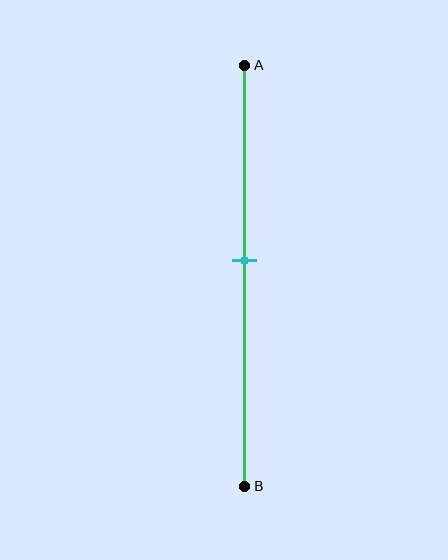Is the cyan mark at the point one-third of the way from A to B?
No, the mark is at about 45% from A, not at the 33% one-third point.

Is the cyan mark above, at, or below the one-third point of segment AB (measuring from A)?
The cyan mark is below the one-third point of segment AB.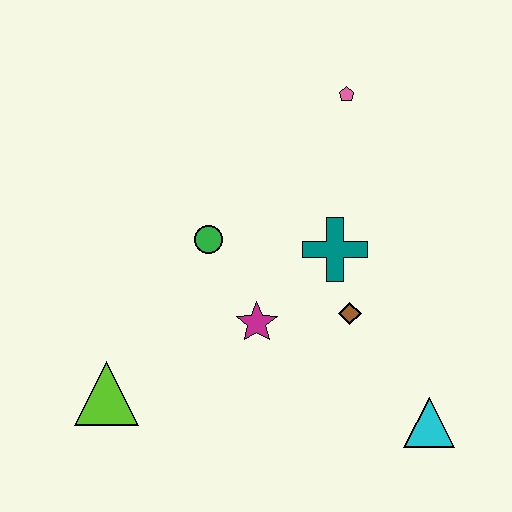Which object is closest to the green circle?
The magenta star is closest to the green circle.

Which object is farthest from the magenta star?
The pink pentagon is farthest from the magenta star.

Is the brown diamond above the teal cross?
No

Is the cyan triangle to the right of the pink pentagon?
Yes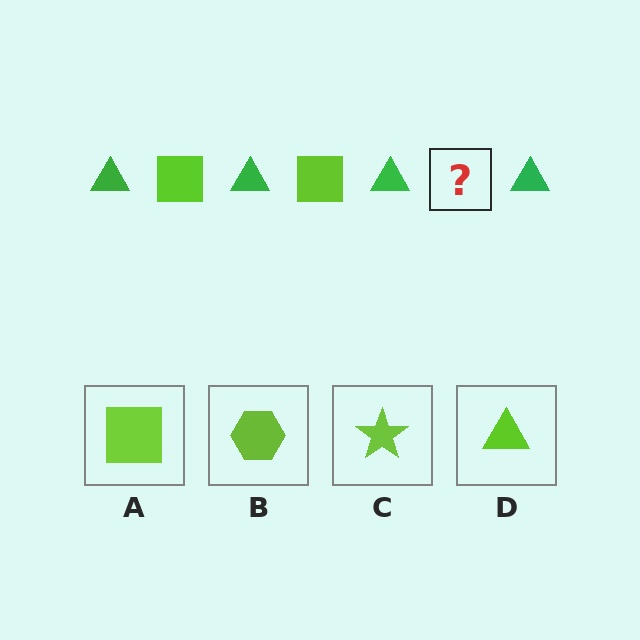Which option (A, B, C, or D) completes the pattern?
A.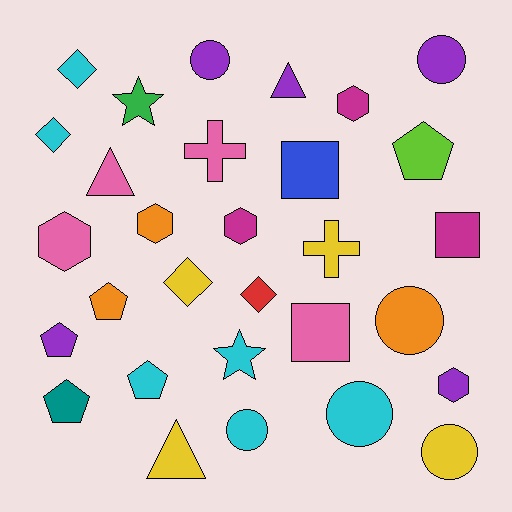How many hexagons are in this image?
There are 5 hexagons.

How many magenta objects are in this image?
There are 3 magenta objects.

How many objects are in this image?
There are 30 objects.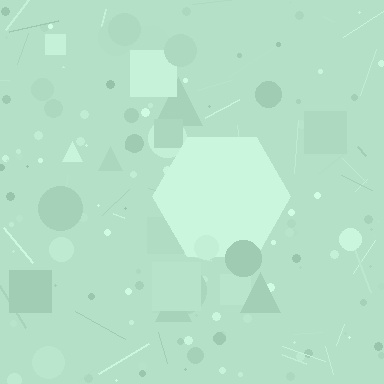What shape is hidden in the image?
A hexagon is hidden in the image.